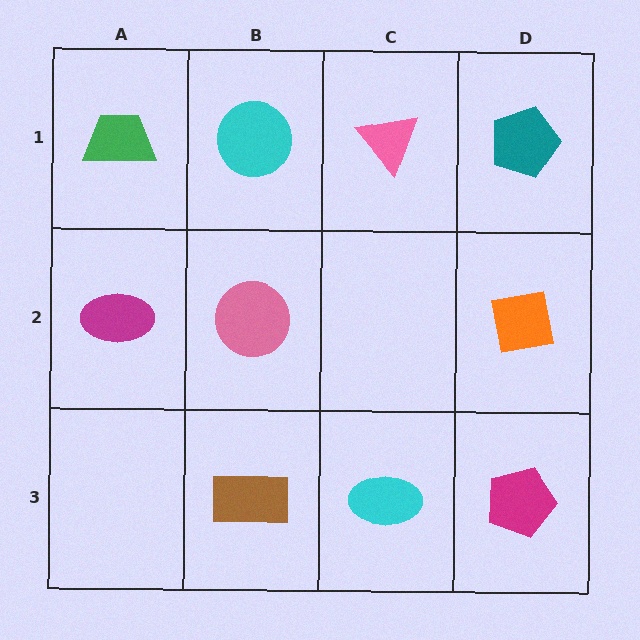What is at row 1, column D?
A teal pentagon.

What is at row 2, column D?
An orange square.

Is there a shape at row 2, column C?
No, that cell is empty.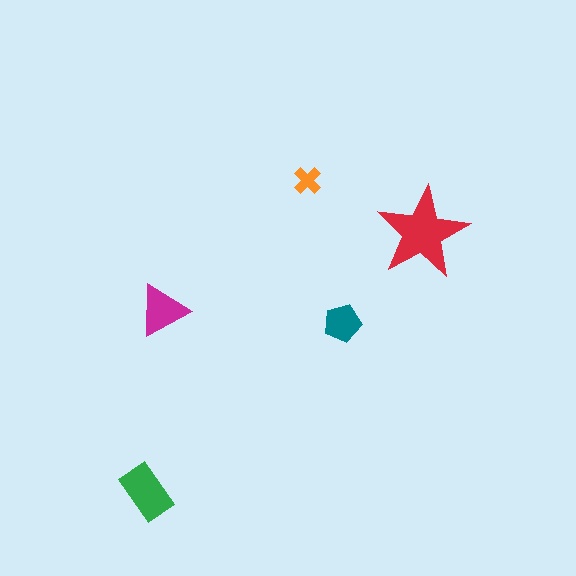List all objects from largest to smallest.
The red star, the green rectangle, the magenta triangle, the teal pentagon, the orange cross.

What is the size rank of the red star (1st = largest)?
1st.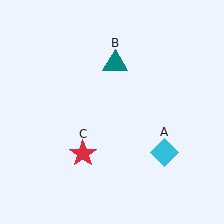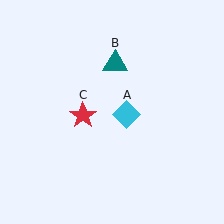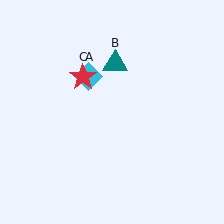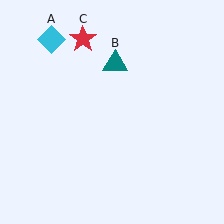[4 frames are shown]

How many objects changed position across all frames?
2 objects changed position: cyan diamond (object A), red star (object C).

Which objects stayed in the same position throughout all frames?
Teal triangle (object B) remained stationary.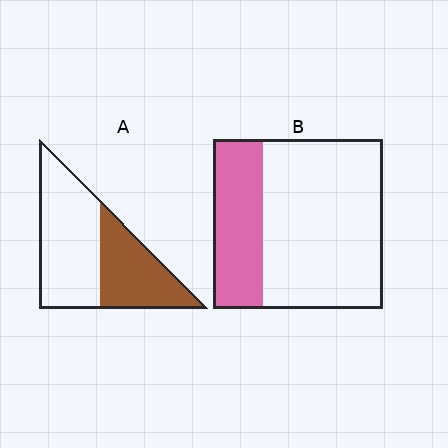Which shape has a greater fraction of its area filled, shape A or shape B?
Shape A.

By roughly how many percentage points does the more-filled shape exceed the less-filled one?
By roughly 10 percentage points (A over B).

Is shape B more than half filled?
No.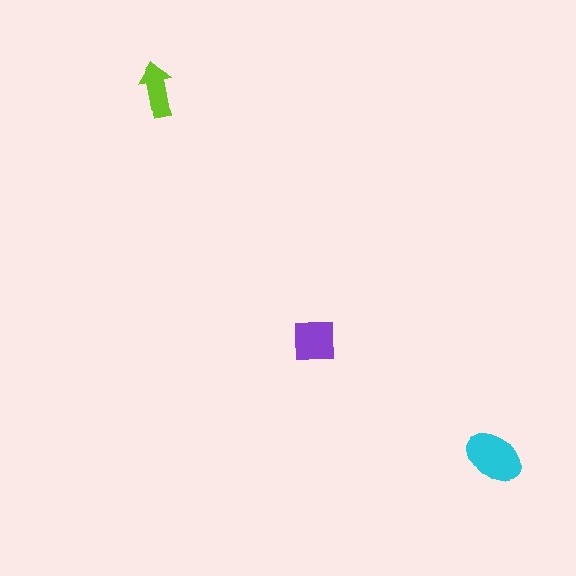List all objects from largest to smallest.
The cyan ellipse, the purple square, the lime arrow.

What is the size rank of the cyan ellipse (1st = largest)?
1st.